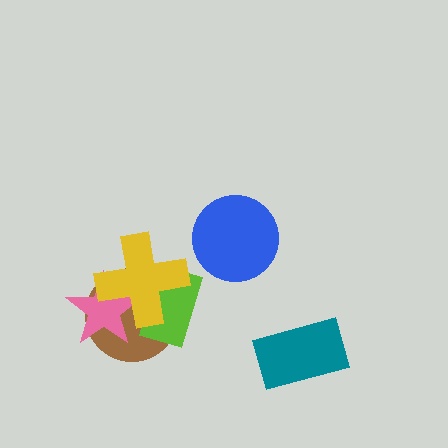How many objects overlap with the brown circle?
3 objects overlap with the brown circle.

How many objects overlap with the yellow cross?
3 objects overlap with the yellow cross.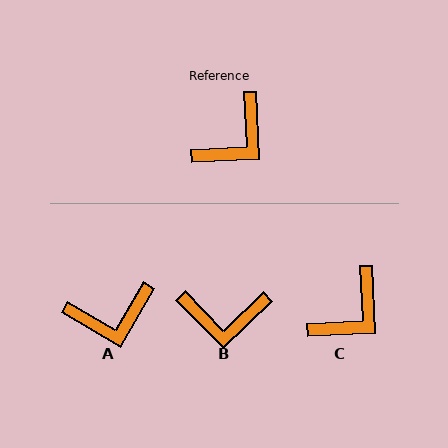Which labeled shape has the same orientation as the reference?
C.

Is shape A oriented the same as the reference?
No, it is off by about 33 degrees.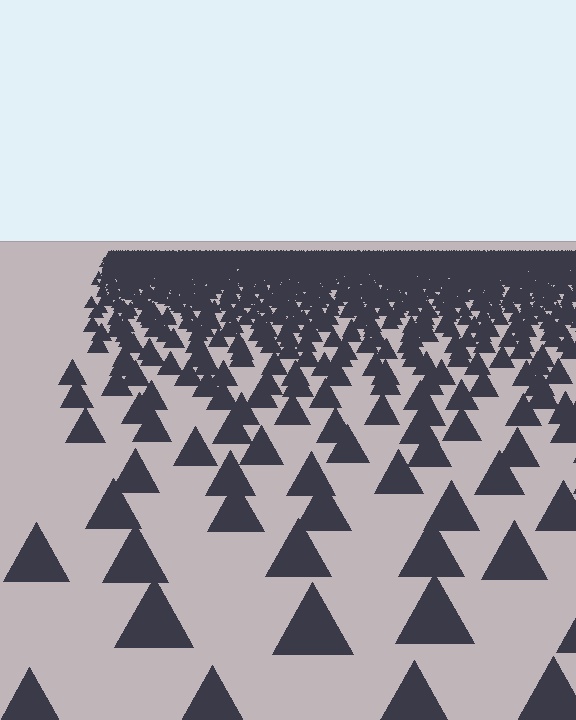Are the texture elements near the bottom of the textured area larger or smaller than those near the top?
Larger. Near the bottom, elements are closer to the viewer and appear at a bigger on-screen size.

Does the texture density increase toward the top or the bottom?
Density increases toward the top.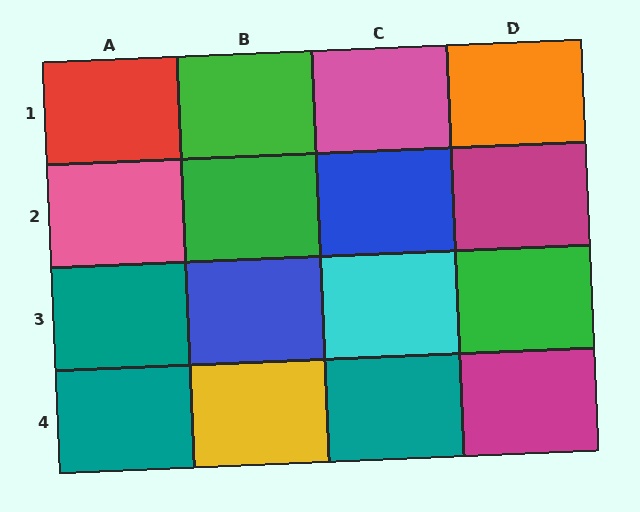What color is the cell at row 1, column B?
Green.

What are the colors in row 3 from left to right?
Teal, blue, cyan, green.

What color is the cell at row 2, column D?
Magenta.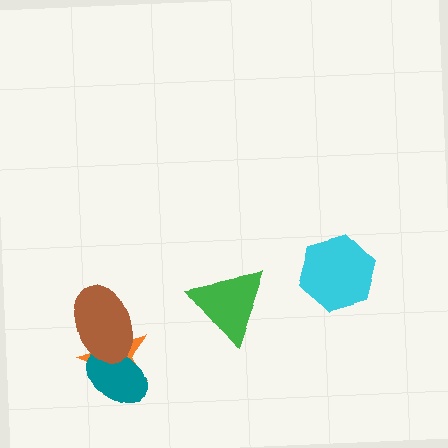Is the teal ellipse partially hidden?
Yes, it is partially covered by another shape.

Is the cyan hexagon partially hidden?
No, no other shape covers it.